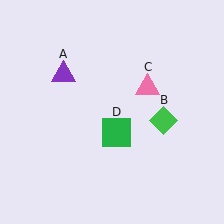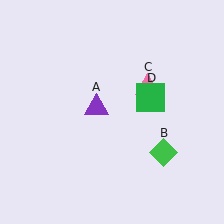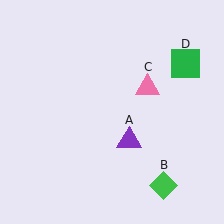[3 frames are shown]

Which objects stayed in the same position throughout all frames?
Pink triangle (object C) remained stationary.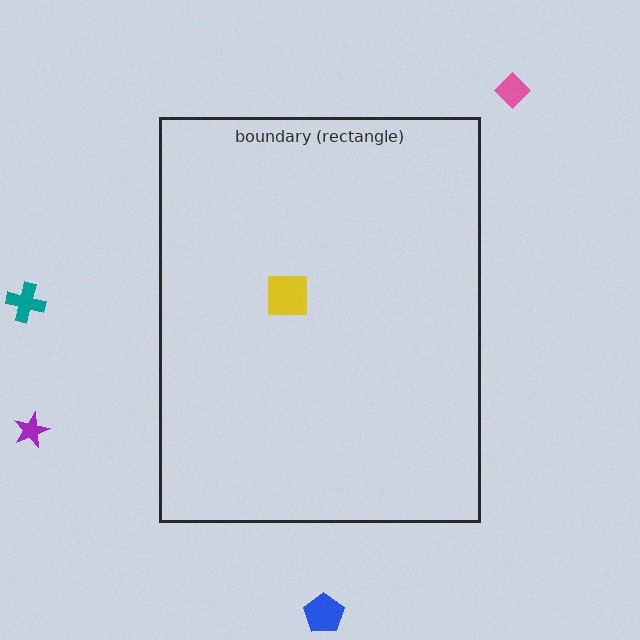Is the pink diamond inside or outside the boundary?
Outside.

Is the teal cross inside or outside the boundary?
Outside.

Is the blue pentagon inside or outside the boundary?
Outside.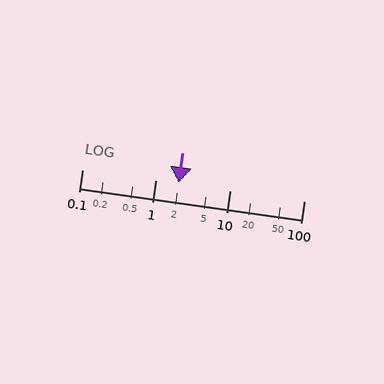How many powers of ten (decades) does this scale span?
The scale spans 3 decades, from 0.1 to 100.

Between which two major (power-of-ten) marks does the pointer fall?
The pointer is between 1 and 10.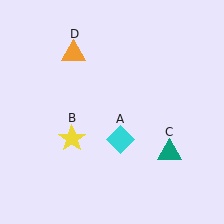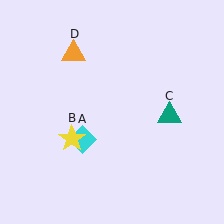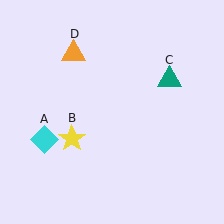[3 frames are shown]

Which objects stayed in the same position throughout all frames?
Yellow star (object B) and orange triangle (object D) remained stationary.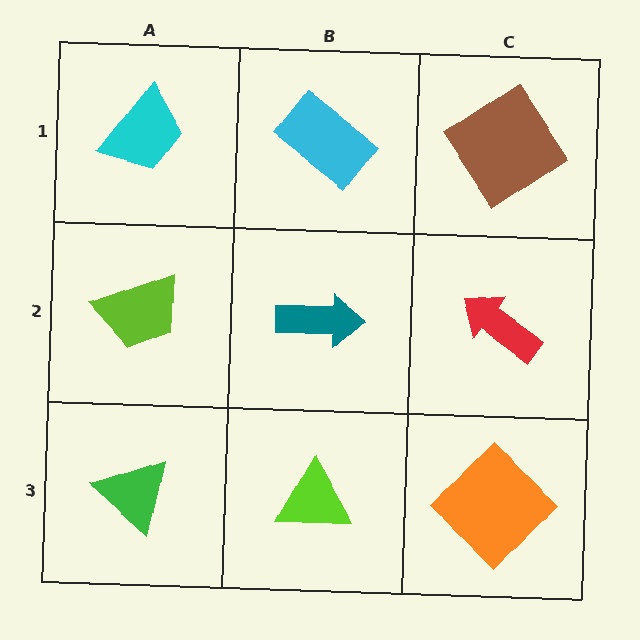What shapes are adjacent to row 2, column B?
A cyan rectangle (row 1, column B), a lime triangle (row 3, column B), a lime trapezoid (row 2, column A), a red arrow (row 2, column C).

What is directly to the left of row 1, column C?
A cyan rectangle.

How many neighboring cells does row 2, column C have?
3.